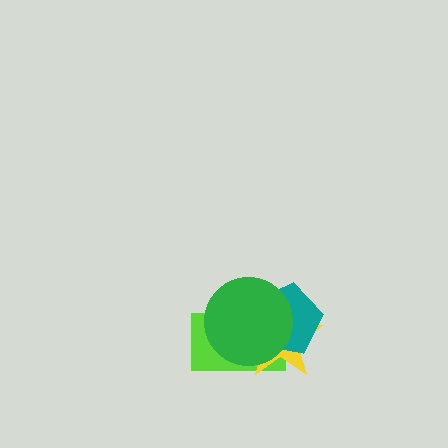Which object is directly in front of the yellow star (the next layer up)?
The teal pentagon is directly in front of the yellow star.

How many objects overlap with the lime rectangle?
3 objects overlap with the lime rectangle.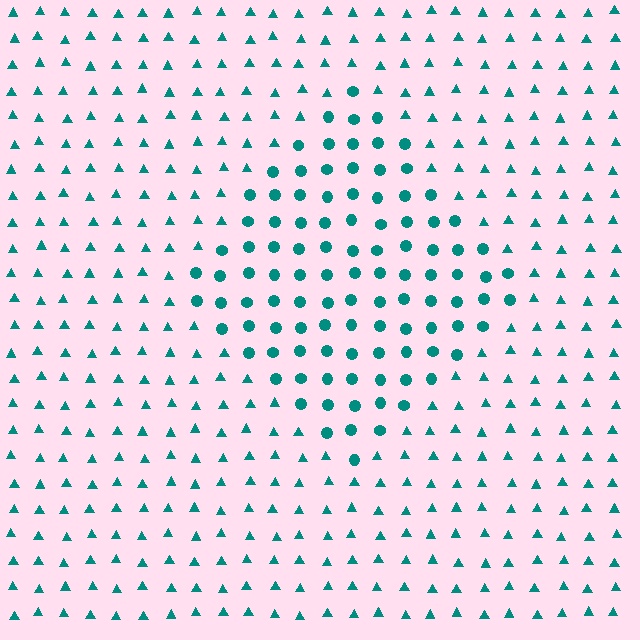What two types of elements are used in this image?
The image uses circles inside the diamond region and triangles outside it.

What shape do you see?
I see a diamond.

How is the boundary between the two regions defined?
The boundary is defined by a change in element shape: circles inside vs. triangles outside. All elements share the same color and spacing.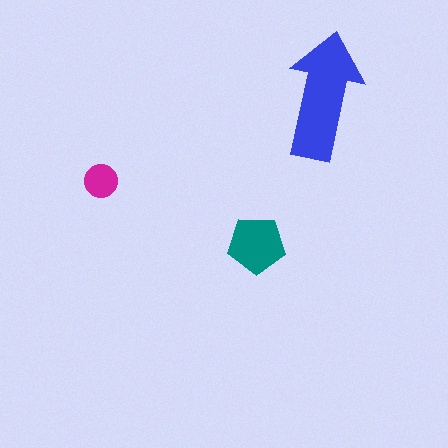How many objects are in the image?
There are 3 objects in the image.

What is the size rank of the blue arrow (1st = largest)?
1st.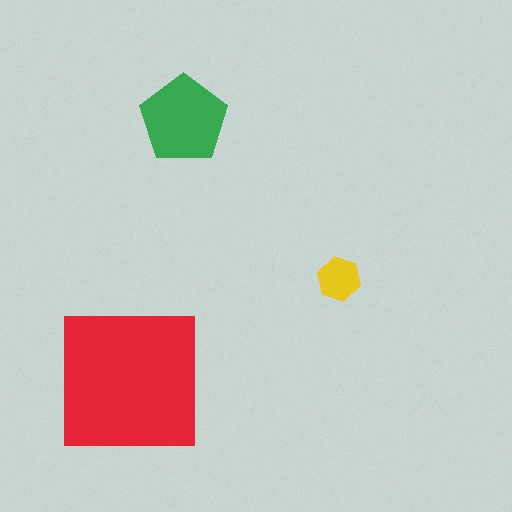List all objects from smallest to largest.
The yellow hexagon, the green pentagon, the red square.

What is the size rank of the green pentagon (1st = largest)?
2nd.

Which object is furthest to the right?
The yellow hexagon is rightmost.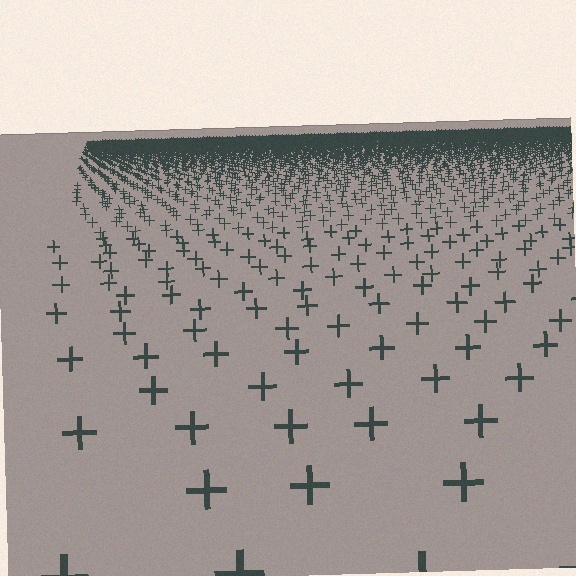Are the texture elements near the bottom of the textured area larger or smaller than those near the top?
Larger. Near the bottom, elements are closer to the viewer and appear at a bigger on-screen size.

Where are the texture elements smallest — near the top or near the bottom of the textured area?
Near the top.